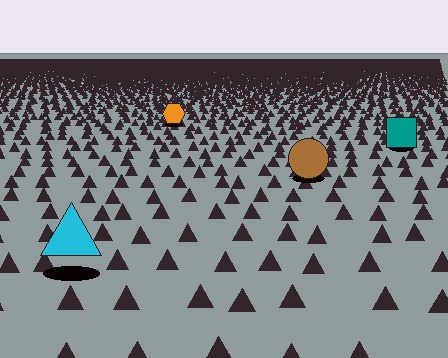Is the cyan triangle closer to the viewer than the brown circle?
Yes. The cyan triangle is closer — you can tell from the texture gradient: the ground texture is coarser near it.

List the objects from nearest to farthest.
From nearest to farthest: the cyan triangle, the brown circle, the teal square, the orange hexagon.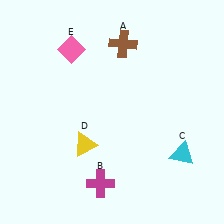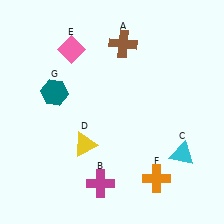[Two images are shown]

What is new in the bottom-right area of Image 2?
An orange cross (F) was added in the bottom-right area of Image 2.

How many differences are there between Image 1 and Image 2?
There are 2 differences between the two images.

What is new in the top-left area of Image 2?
A teal hexagon (G) was added in the top-left area of Image 2.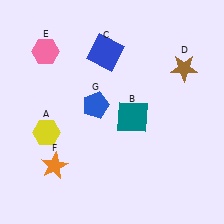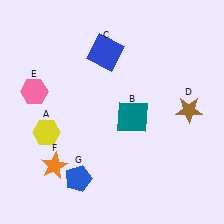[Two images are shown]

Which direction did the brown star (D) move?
The brown star (D) moved down.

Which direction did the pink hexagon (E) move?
The pink hexagon (E) moved down.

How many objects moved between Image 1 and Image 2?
3 objects moved between the two images.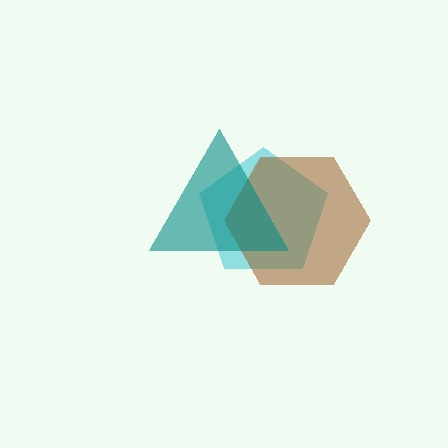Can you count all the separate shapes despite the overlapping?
Yes, there are 3 separate shapes.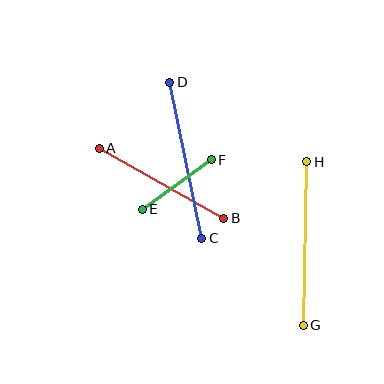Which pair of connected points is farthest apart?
Points G and H are farthest apart.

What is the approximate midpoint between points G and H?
The midpoint is at approximately (305, 244) pixels.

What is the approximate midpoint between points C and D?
The midpoint is at approximately (186, 160) pixels.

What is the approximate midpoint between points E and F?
The midpoint is at approximately (177, 185) pixels.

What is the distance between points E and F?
The distance is approximately 85 pixels.